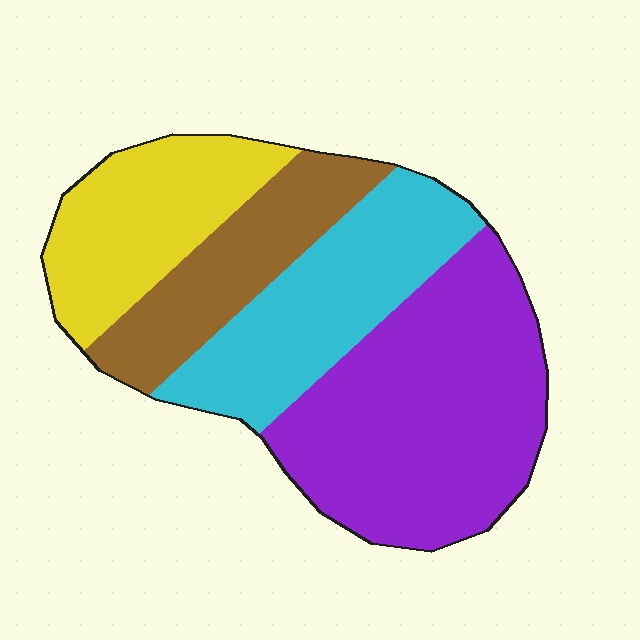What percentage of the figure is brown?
Brown takes up about one sixth (1/6) of the figure.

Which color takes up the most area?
Purple, at roughly 40%.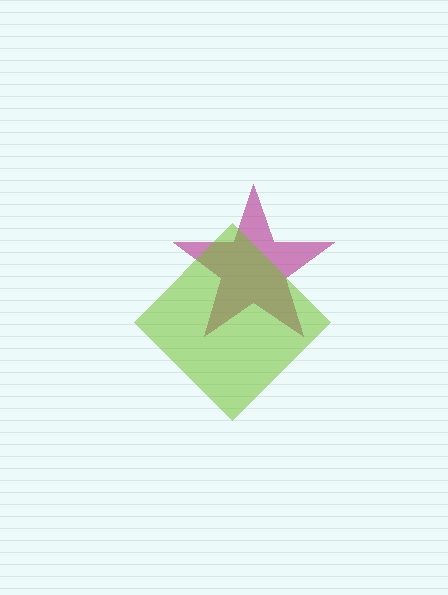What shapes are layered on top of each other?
The layered shapes are: a magenta star, a lime diamond.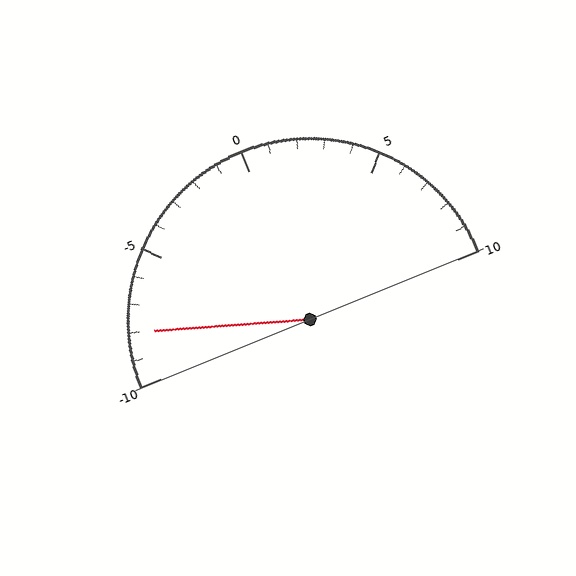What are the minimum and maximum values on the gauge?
The gauge ranges from -10 to 10.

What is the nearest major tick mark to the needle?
The nearest major tick mark is -10.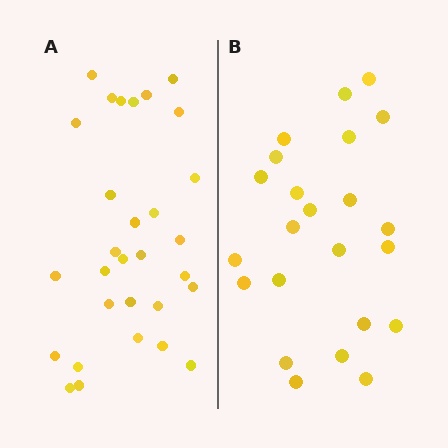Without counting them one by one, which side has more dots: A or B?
Region A (the left region) has more dots.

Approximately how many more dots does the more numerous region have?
Region A has roughly 8 or so more dots than region B.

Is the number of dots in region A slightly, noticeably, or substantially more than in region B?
Region A has noticeably more, but not dramatically so. The ratio is roughly 1.3 to 1.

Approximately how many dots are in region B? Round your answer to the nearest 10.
About 20 dots. (The exact count is 23, which rounds to 20.)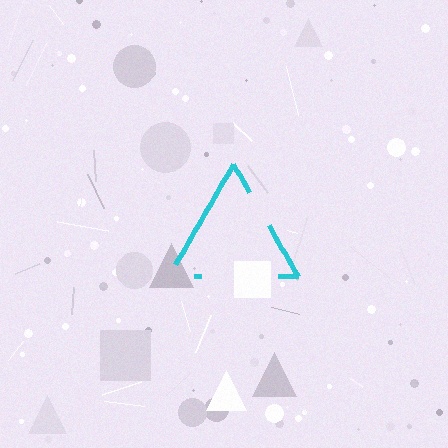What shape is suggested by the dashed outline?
The dashed outline suggests a triangle.